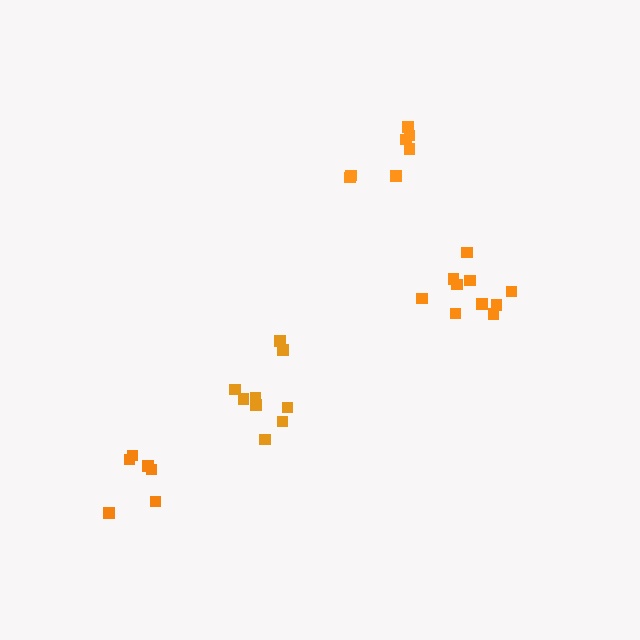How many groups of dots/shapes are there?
There are 4 groups.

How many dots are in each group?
Group 1: 9 dots, Group 2: 6 dots, Group 3: 7 dots, Group 4: 10 dots (32 total).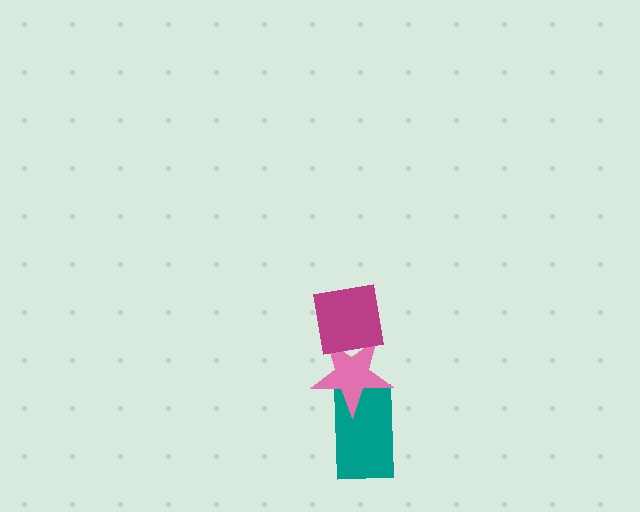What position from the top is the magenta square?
The magenta square is 1st from the top.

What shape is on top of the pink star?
The magenta square is on top of the pink star.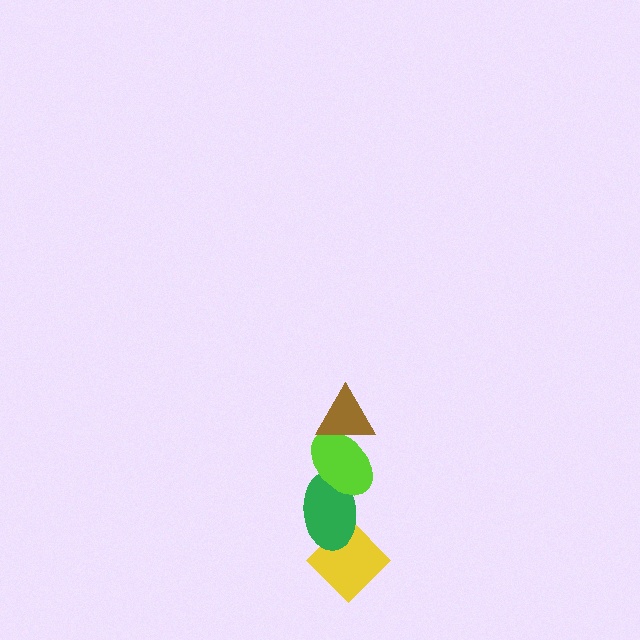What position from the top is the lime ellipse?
The lime ellipse is 2nd from the top.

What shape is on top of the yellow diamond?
The green ellipse is on top of the yellow diamond.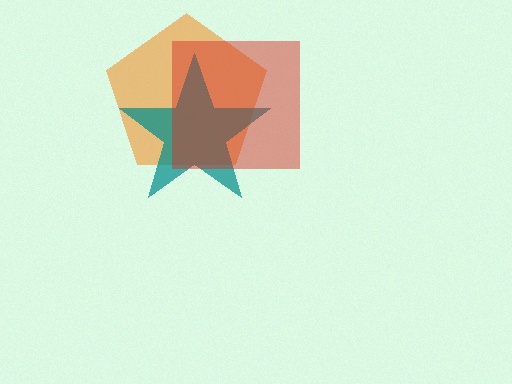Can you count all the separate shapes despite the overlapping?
Yes, there are 3 separate shapes.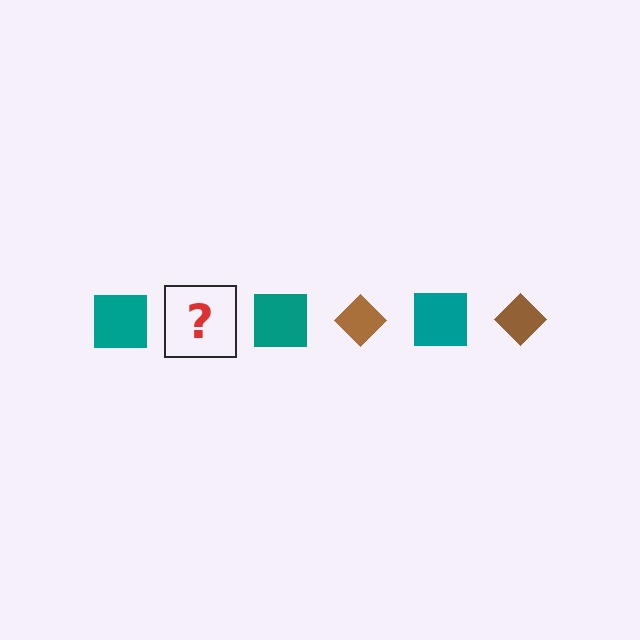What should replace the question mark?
The question mark should be replaced with a brown diamond.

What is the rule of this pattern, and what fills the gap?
The rule is that the pattern alternates between teal square and brown diamond. The gap should be filled with a brown diamond.